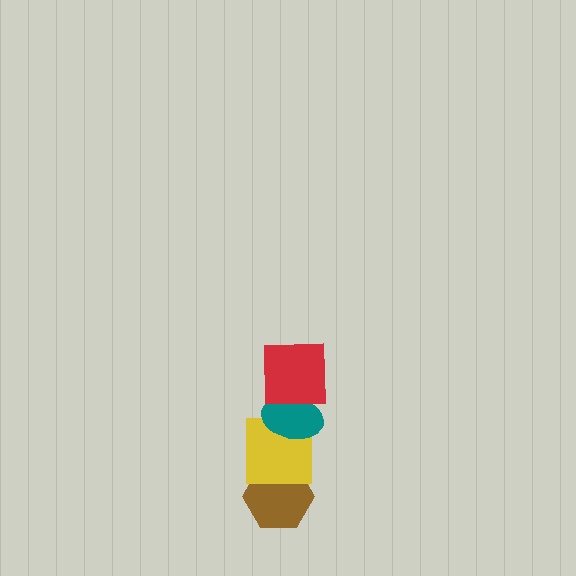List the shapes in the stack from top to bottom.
From top to bottom: the red square, the teal ellipse, the yellow square, the brown hexagon.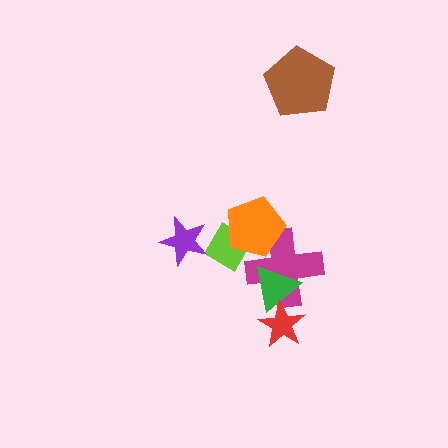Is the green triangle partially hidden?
Yes, it is partially covered by another shape.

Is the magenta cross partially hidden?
Yes, it is partially covered by another shape.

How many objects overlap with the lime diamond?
2 objects overlap with the lime diamond.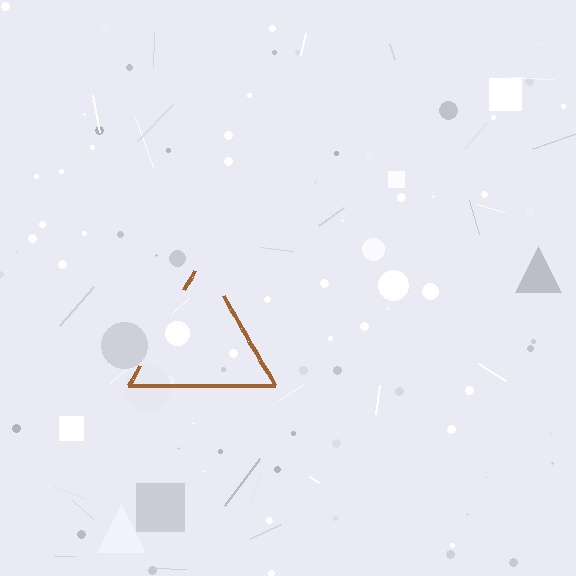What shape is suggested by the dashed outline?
The dashed outline suggests a triangle.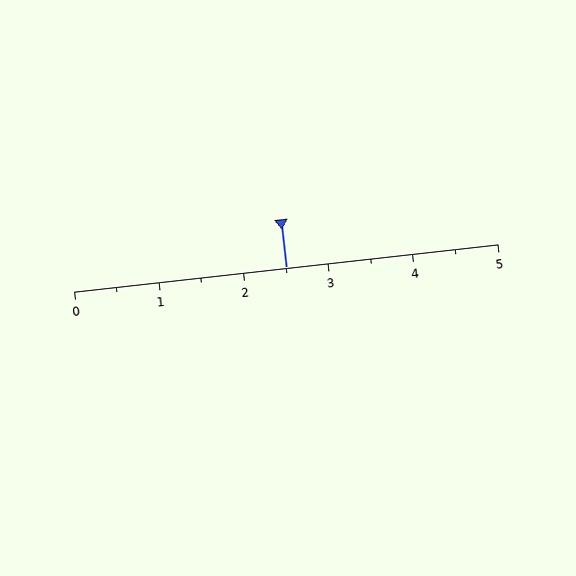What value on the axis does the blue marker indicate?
The marker indicates approximately 2.5.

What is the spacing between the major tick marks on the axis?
The major ticks are spaced 1 apart.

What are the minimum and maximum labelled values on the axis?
The axis runs from 0 to 5.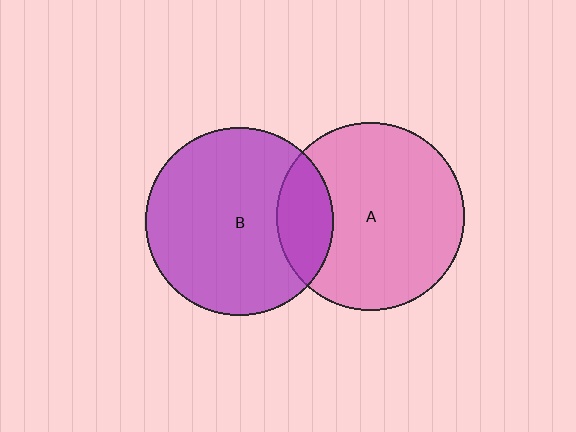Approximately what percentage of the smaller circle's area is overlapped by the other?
Approximately 20%.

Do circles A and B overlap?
Yes.